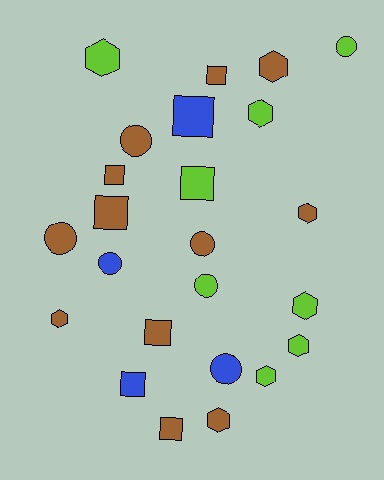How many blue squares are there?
There are 2 blue squares.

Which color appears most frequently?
Brown, with 12 objects.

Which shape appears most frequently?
Hexagon, with 9 objects.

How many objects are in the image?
There are 24 objects.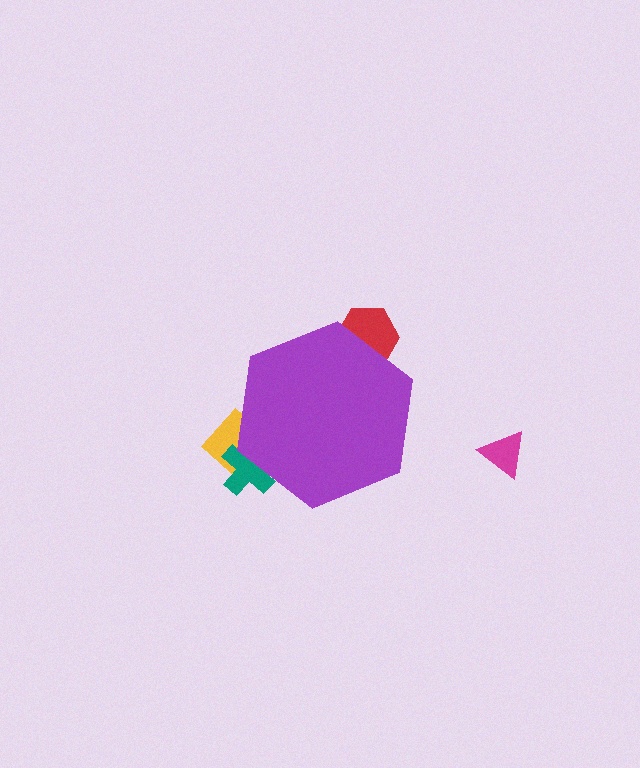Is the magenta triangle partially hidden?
No, the magenta triangle is fully visible.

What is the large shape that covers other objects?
A purple hexagon.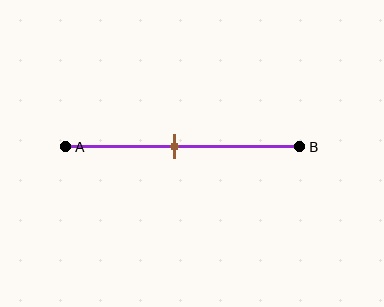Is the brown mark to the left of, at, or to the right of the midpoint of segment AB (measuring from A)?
The brown mark is to the left of the midpoint of segment AB.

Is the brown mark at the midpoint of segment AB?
No, the mark is at about 45% from A, not at the 50% midpoint.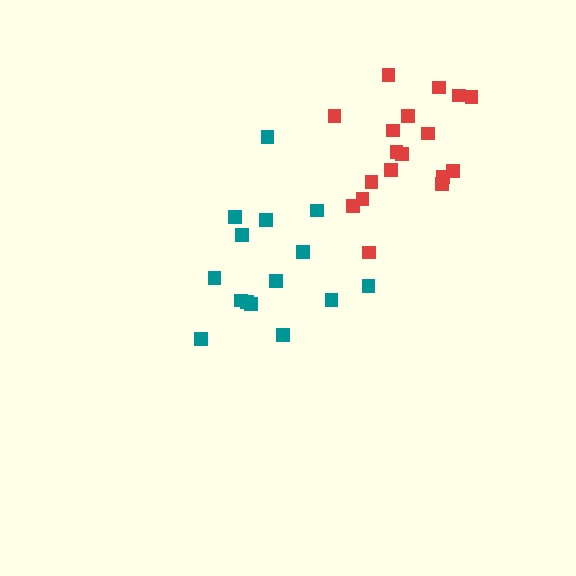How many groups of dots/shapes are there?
There are 2 groups.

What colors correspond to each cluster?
The clusters are colored: teal, red.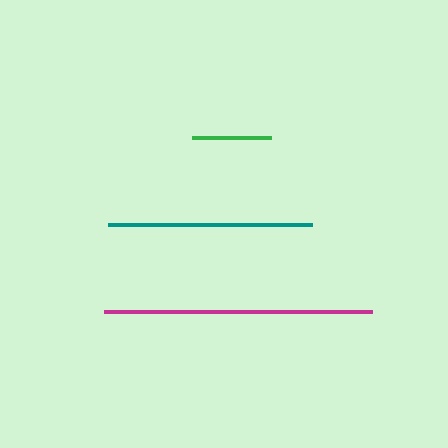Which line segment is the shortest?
The green line is the shortest at approximately 79 pixels.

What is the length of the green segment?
The green segment is approximately 79 pixels long.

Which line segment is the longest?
The magenta line is the longest at approximately 268 pixels.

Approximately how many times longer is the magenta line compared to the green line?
The magenta line is approximately 3.4 times the length of the green line.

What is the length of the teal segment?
The teal segment is approximately 205 pixels long.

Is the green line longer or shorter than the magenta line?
The magenta line is longer than the green line.